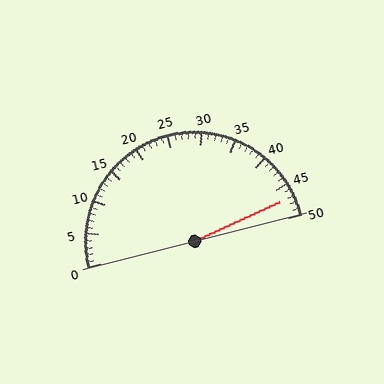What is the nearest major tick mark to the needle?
The nearest major tick mark is 45.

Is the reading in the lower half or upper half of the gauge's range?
The reading is in the upper half of the range (0 to 50).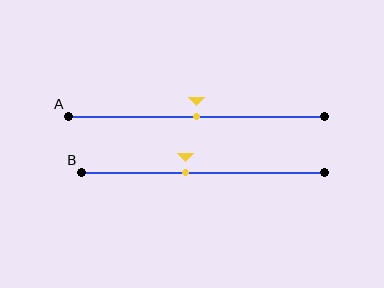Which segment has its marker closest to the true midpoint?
Segment A has its marker closest to the true midpoint.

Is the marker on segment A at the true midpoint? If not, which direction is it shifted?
Yes, the marker on segment A is at the true midpoint.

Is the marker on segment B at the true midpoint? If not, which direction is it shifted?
No, the marker on segment B is shifted to the left by about 7% of the segment length.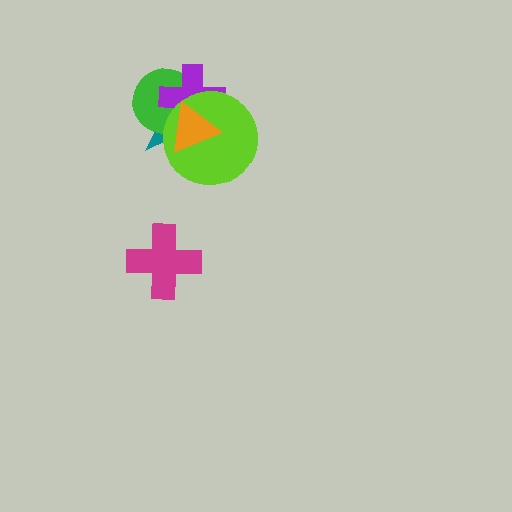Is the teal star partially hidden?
Yes, it is partially covered by another shape.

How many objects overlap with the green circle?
4 objects overlap with the green circle.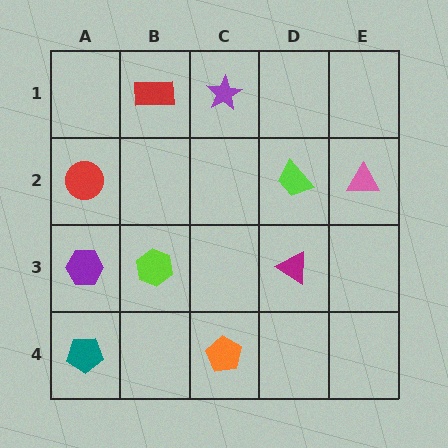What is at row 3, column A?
A purple hexagon.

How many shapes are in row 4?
2 shapes.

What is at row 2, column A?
A red circle.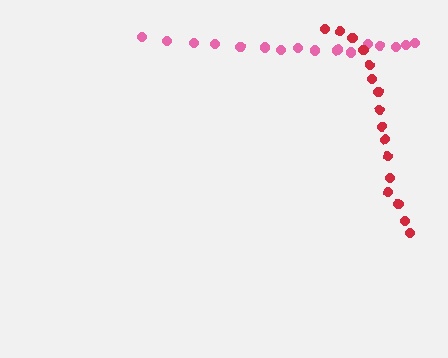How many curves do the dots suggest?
There are 2 distinct paths.